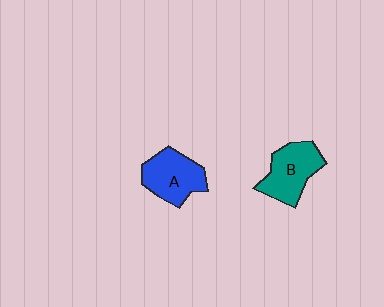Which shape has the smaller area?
Shape A (blue).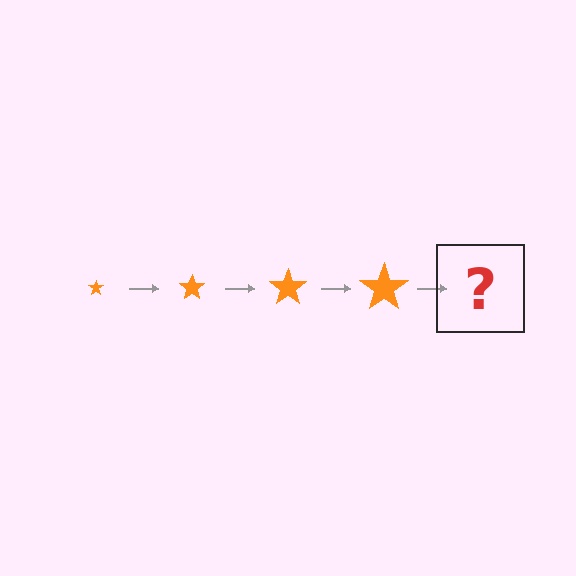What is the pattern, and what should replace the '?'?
The pattern is that the star gets progressively larger each step. The '?' should be an orange star, larger than the previous one.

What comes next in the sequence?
The next element should be an orange star, larger than the previous one.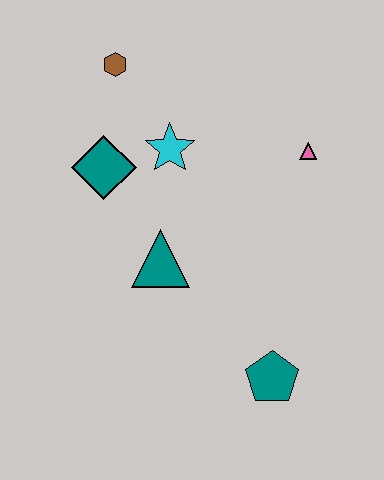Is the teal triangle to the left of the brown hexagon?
No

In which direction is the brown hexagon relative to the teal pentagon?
The brown hexagon is above the teal pentagon.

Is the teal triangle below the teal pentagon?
No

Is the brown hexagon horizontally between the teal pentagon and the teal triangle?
No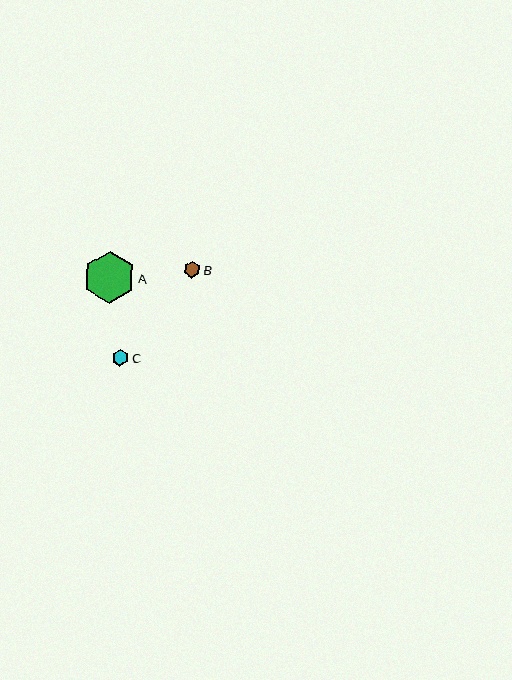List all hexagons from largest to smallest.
From largest to smallest: A, B, C.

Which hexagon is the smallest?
Hexagon C is the smallest with a size of approximately 17 pixels.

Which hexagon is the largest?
Hexagon A is the largest with a size of approximately 53 pixels.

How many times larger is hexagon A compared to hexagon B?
Hexagon A is approximately 3.1 times the size of hexagon B.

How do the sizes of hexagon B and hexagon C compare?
Hexagon B and hexagon C are approximately the same size.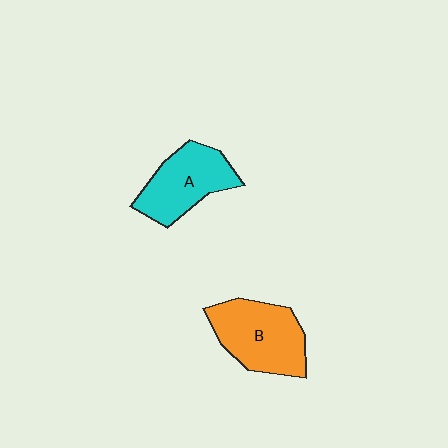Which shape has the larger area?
Shape B (orange).